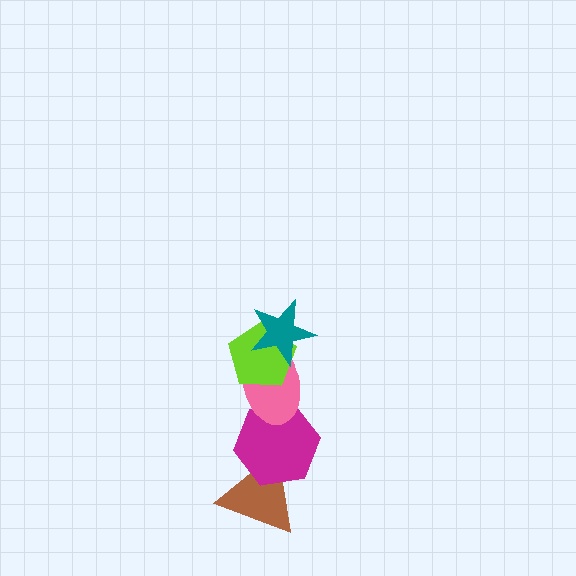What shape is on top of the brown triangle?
The magenta hexagon is on top of the brown triangle.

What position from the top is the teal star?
The teal star is 1st from the top.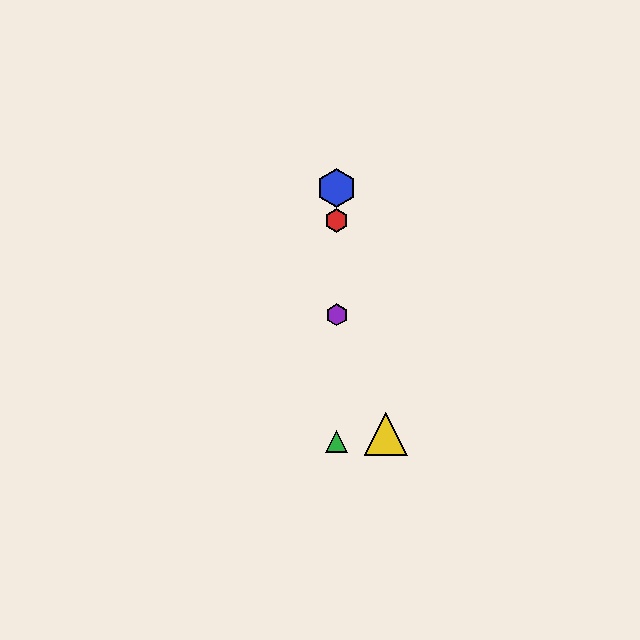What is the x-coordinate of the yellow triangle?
The yellow triangle is at x≈386.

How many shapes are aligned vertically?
4 shapes (the red hexagon, the blue hexagon, the green triangle, the purple hexagon) are aligned vertically.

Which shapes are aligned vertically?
The red hexagon, the blue hexagon, the green triangle, the purple hexagon are aligned vertically.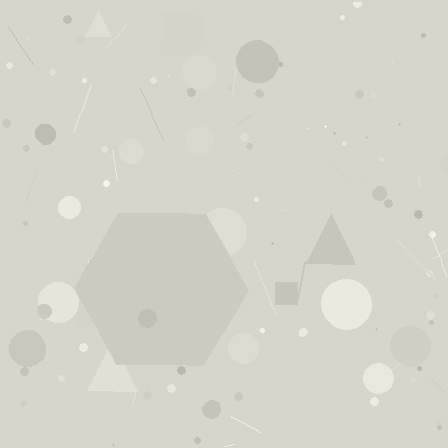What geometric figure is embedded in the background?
A hexagon is embedded in the background.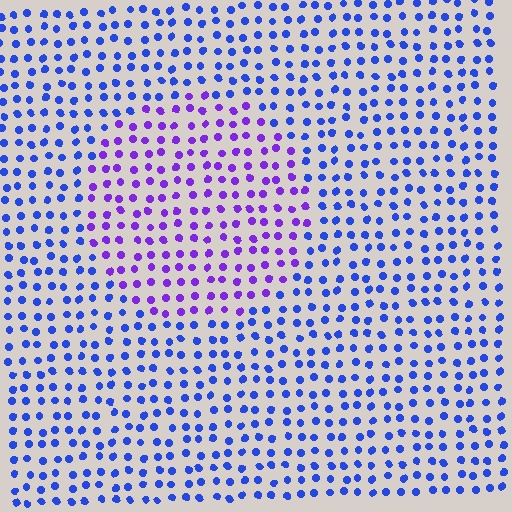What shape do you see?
I see a circle.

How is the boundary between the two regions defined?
The boundary is defined purely by a slight shift in hue (about 41 degrees). Spacing, size, and orientation are identical on both sides.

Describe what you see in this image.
The image is filled with small blue elements in a uniform arrangement. A circle-shaped region is visible where the elements are tinted to a slightly different hue, forming a subtle color boundary.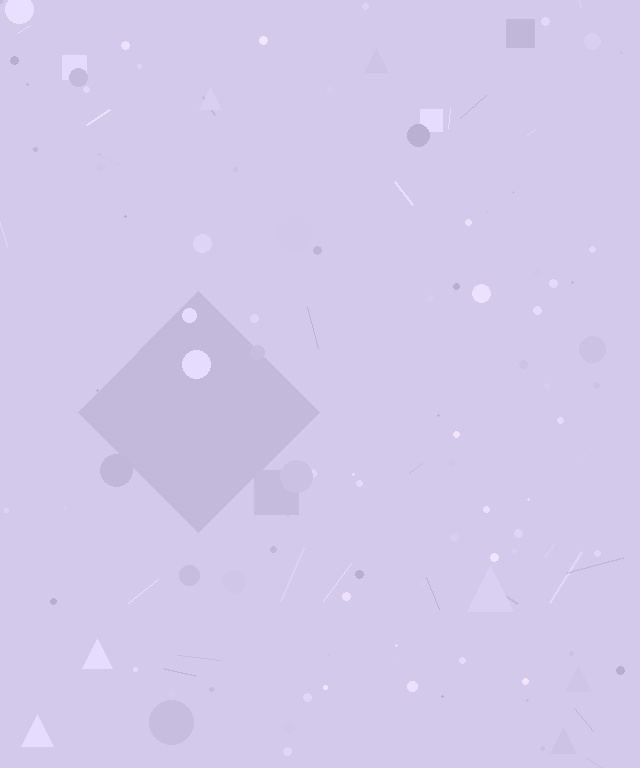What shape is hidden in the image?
A diamond is hidden in the image.